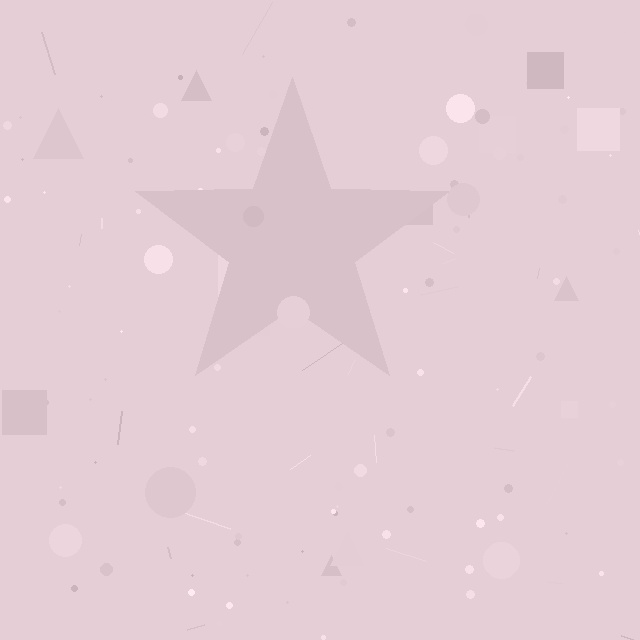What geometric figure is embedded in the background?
A star is embedded in the background.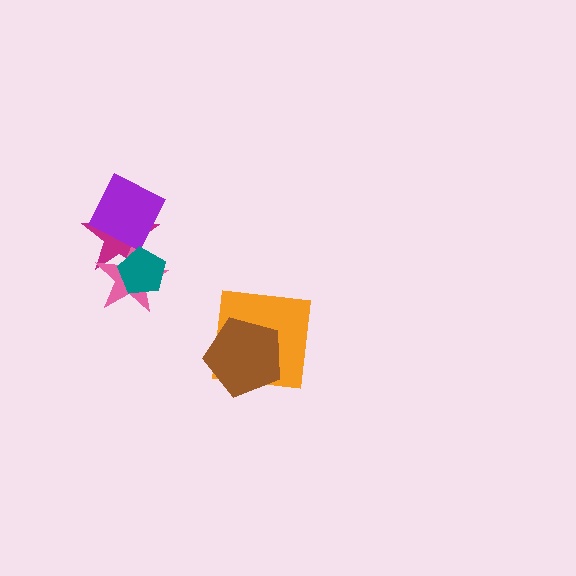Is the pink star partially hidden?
Yes, it is partially covered by another shape.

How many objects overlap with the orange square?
1 object overlaps with the orange square.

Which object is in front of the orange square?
The brown pentagon is in front of the orange square.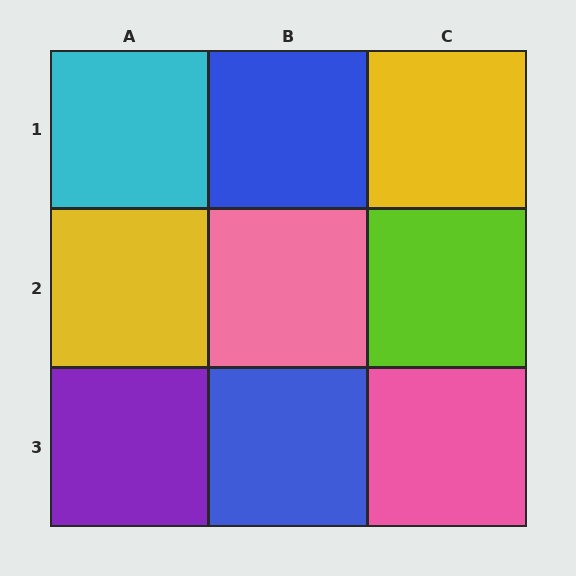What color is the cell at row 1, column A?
Cyan.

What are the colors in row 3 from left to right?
Purple, blue, pink.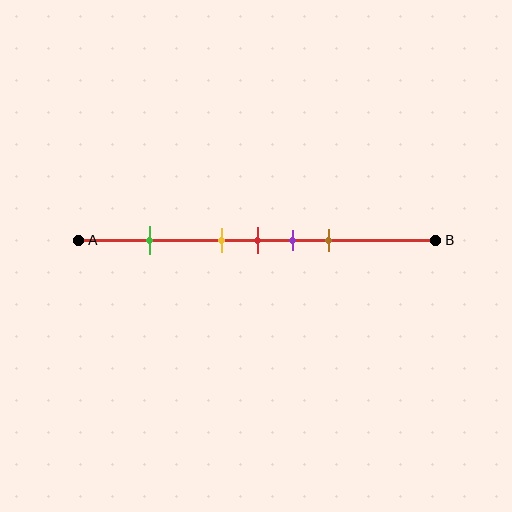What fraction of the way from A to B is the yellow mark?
The yellow mark is approximately 40% (0.4) of the way from A to B.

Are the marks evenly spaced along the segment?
No, the marks are not evenly spaced.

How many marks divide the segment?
There are 5 marks dividing the segment.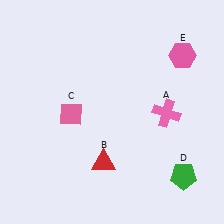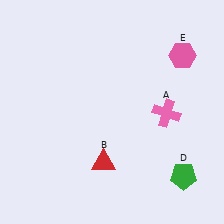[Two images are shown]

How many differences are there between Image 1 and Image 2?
There is 1 difference between the two images.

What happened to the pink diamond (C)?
The pink diamond (C) was removed in Image 2. It was in the bottom-left area of Image 1.